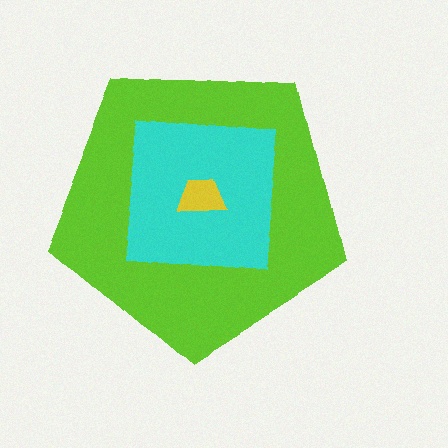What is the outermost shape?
The lime pentagon.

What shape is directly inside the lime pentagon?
The cyan square.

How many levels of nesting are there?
3.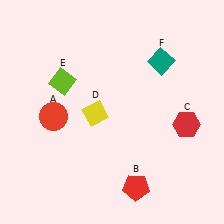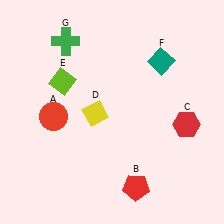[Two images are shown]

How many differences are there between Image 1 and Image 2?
There is 1 difference between the two images.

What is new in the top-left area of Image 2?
A green cross (G) was added in the top-left area of Image 2.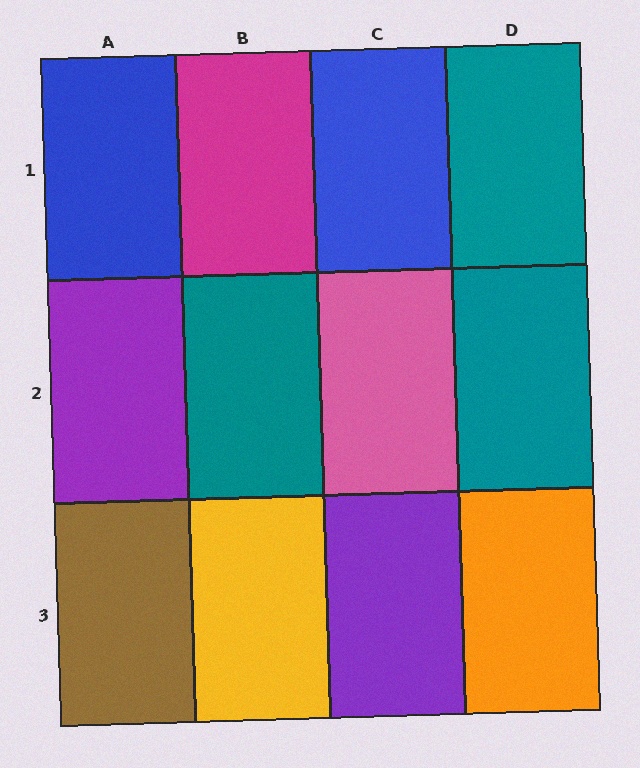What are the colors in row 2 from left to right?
Purple, teal, pink, teal.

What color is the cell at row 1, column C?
Blue.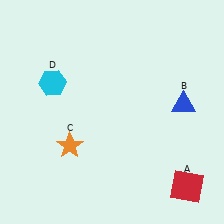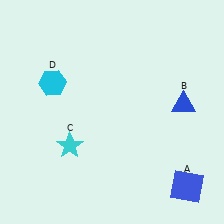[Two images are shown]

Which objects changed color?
A changed from red to blue. C changed from orange to cyan.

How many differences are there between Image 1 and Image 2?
There are 2 differences between the two images.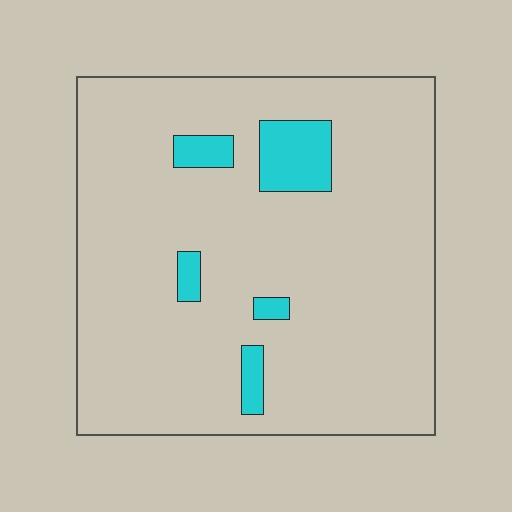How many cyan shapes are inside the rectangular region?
5.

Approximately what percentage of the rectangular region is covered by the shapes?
Approximately 10%.